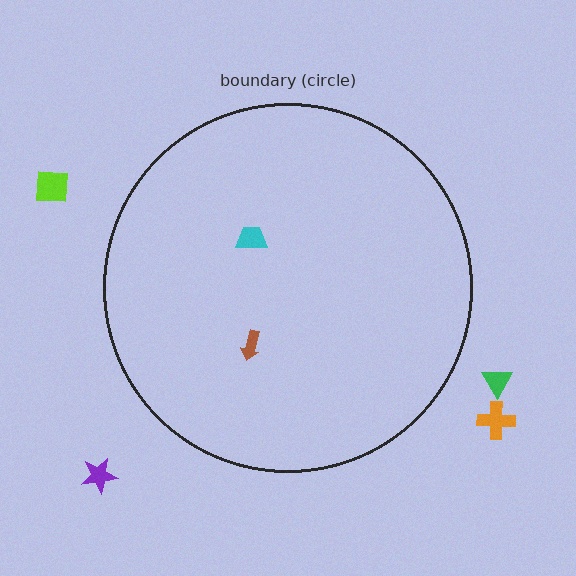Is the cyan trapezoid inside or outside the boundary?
Inside.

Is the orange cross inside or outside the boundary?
Outside.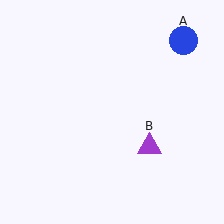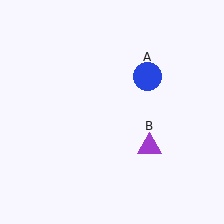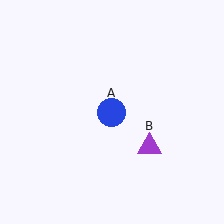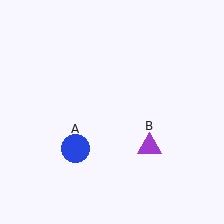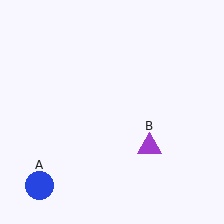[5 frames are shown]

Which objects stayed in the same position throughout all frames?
Purple triangle (object B) remained stationary.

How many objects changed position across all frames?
1 object changed position: blue circle (object A).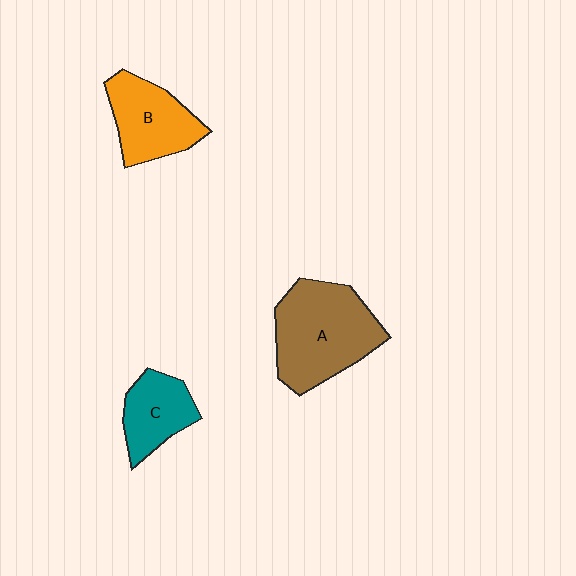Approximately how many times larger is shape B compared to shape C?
Approximately 1.3 times.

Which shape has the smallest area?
Shape C (teal).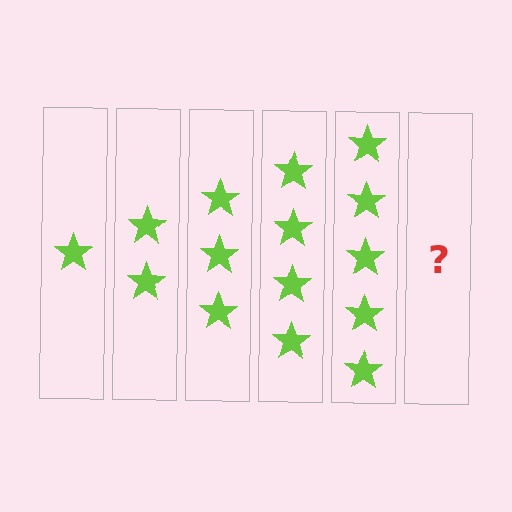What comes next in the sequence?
The next element should be 6 stars.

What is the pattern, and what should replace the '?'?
The pattern is that each step adds one more star. The '?' should be 6 stars.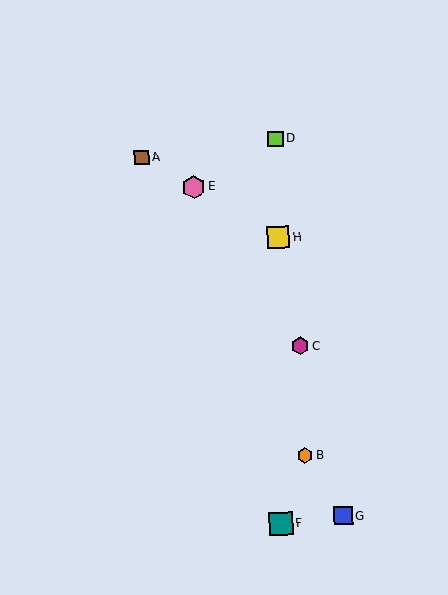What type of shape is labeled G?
Shape G is a blue square.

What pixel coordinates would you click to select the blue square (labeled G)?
Click at (343, 516) to select the blue square G.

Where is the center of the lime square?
The center of the lime square is at (276, 139).